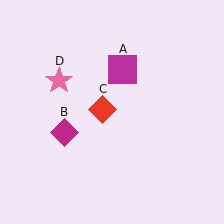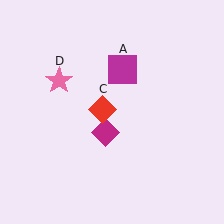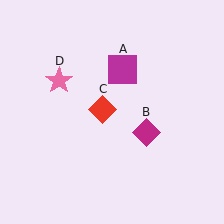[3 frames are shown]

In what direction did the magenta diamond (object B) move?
The magenta diamond (object B) moved right.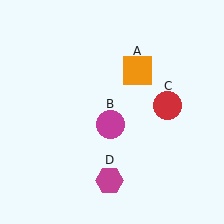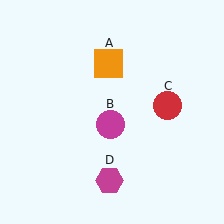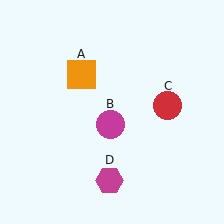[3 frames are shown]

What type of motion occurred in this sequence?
The orange square (object A) rotated counterclockwise around the center of the scene.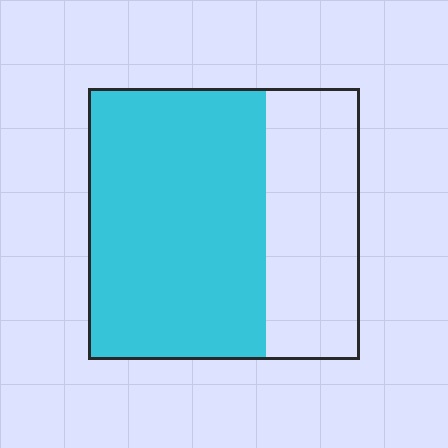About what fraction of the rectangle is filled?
About two thirds (2/3).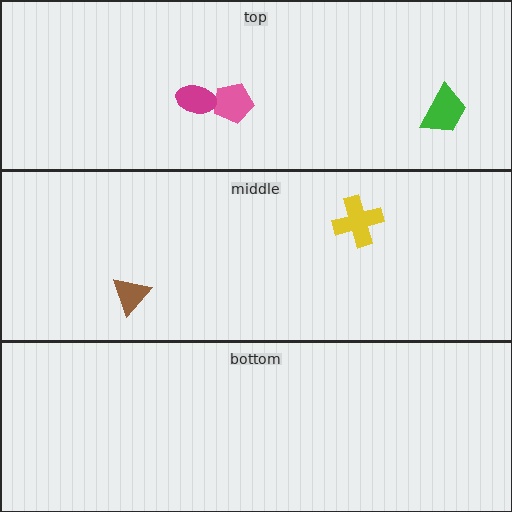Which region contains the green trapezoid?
The top region.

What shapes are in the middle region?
The yellow cross, the brown triangle.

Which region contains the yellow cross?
The middle region.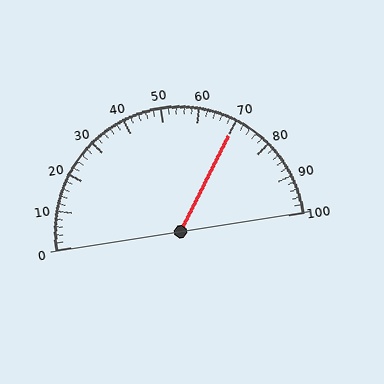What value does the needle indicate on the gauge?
The needle indicates approximately 70.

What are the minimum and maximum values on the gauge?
The gauge ranges from 0 to 100.